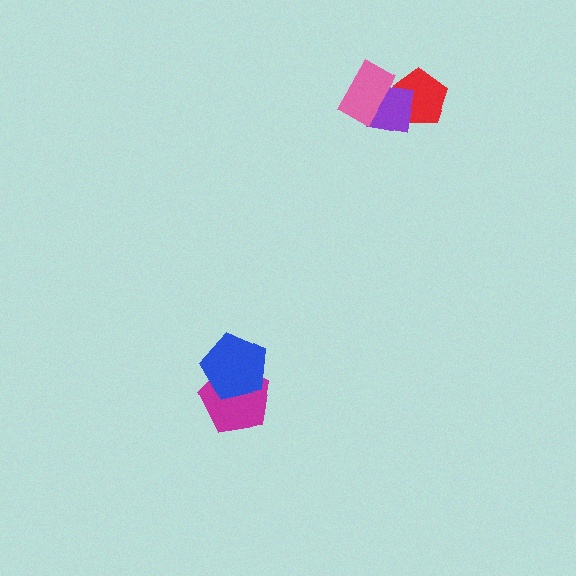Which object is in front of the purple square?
The pink rectangle is in front of the purple square.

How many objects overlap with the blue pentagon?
1 object overlaps with the blue pentagon.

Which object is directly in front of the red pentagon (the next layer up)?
The purple square is directly in front of the red pentagon.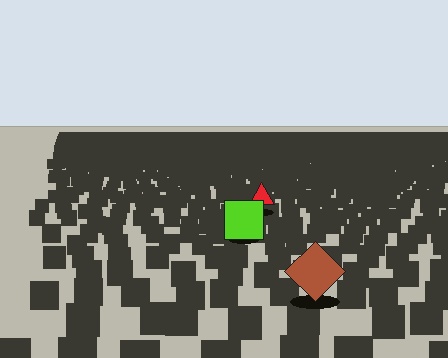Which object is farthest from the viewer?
The red triangle is farthest from the viewer. It appears smaller and the ground texture around it is denser.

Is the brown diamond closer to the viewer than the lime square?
Yes. The brown diamond is closer — you can tell from the texture gradient: the ground texture is coarser near it.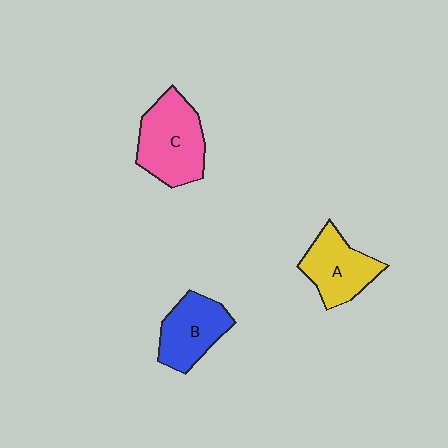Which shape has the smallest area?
Shape B (blue).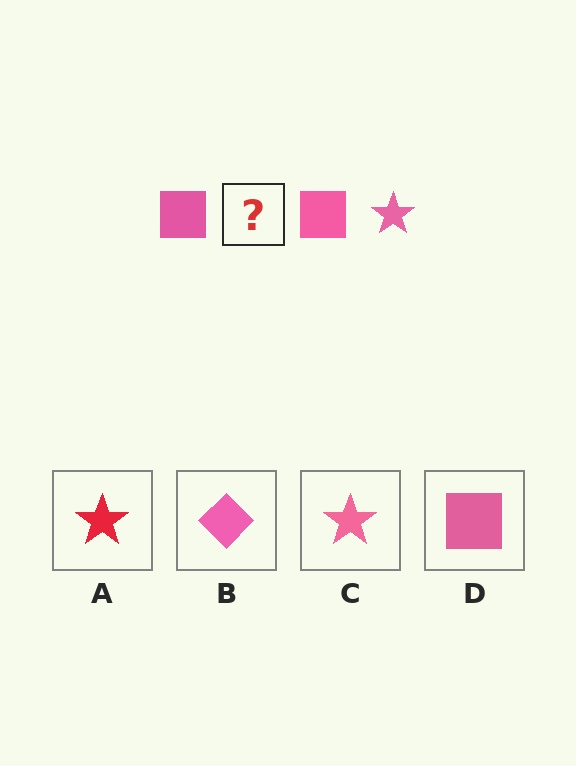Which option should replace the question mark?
Option C.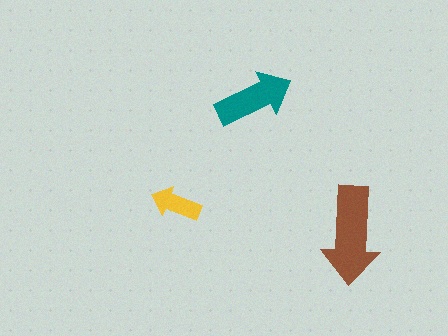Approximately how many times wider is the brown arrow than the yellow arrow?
About 2 times wider.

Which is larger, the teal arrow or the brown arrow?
The brown one.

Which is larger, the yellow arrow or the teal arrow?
The teal one.